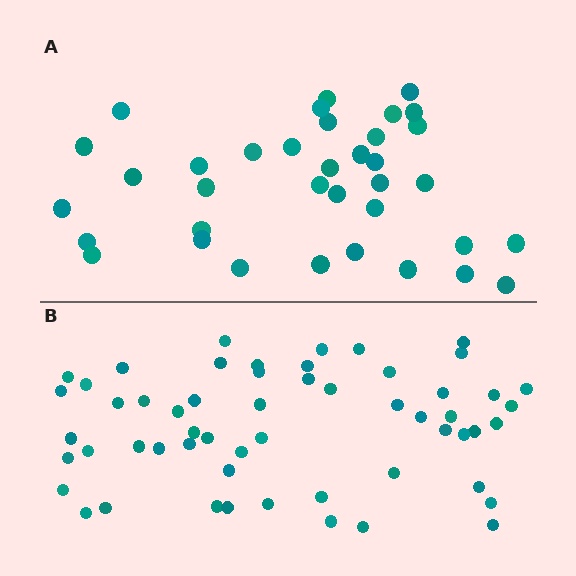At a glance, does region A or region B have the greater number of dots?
Region B (the bottom region) has more dots.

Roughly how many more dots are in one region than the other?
Region B has approximately 20 more dots than region A.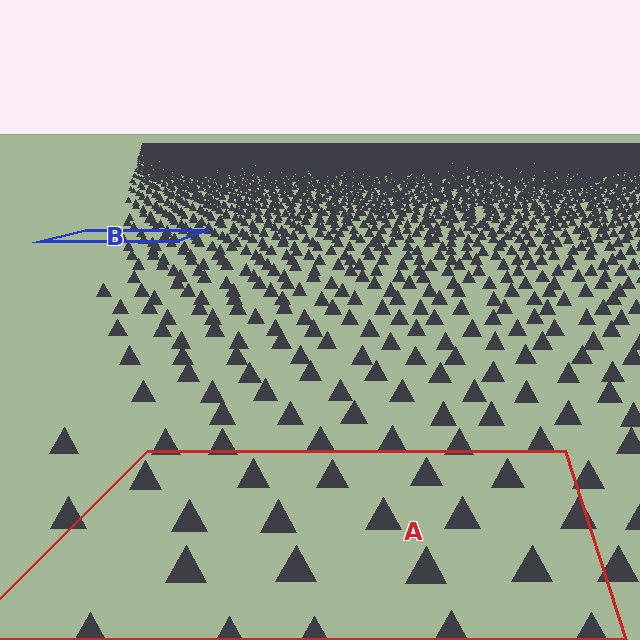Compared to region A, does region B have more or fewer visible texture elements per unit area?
Region B has more texture elements per unit area — they are packed more densely because it is farther away.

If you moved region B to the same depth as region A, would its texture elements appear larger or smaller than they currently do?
They would appear larger. At a closer depth, the same texture elements are projected at a bigger on-screen size.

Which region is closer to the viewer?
Region A is closer. The texture elements there are larger and more spread out.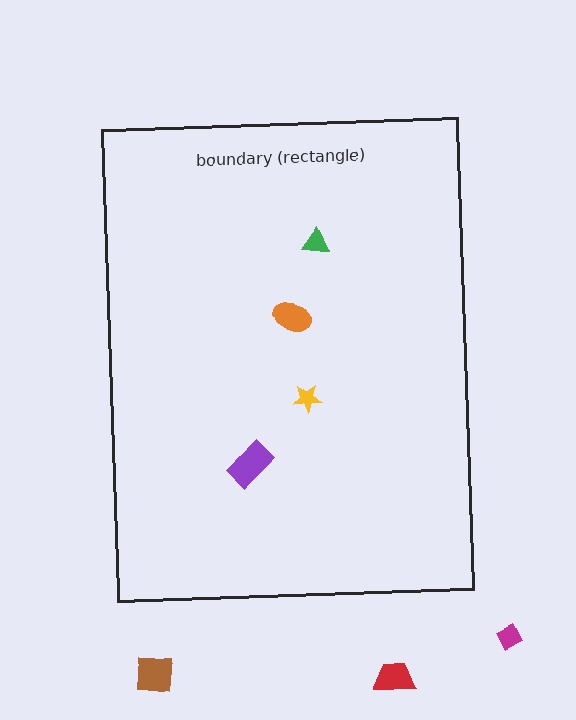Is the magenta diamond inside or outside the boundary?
Outside.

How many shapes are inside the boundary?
4 inside, 3 outside.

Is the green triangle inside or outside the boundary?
Inside.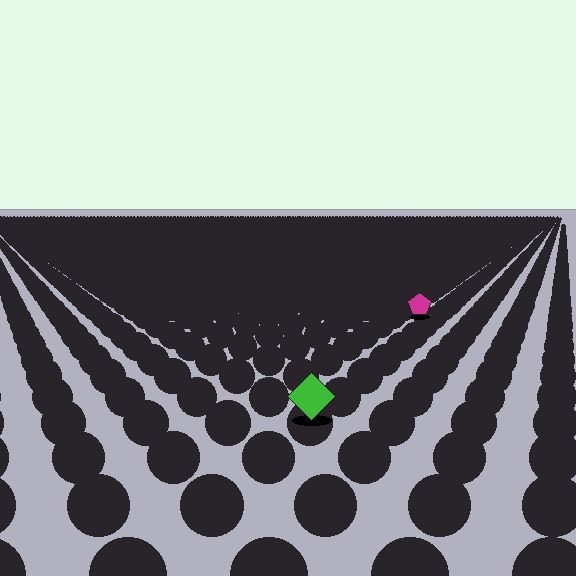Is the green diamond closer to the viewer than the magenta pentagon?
Yes. The green diamond is closer — you can tell from the texture gradient: the ground texture is coarser near it.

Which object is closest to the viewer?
The green diamond is closest. The texture marks near it are larger and more spread out.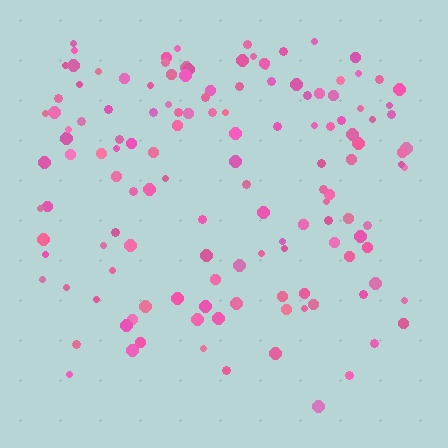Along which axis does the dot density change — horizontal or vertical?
Vertical.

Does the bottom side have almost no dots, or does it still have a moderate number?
Still a moderate number, just noticeably fewer than the top.